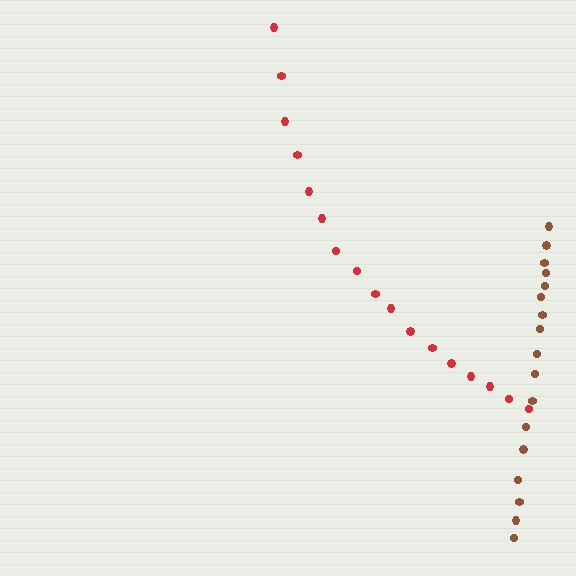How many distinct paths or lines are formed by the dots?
There are 2 distinct paths.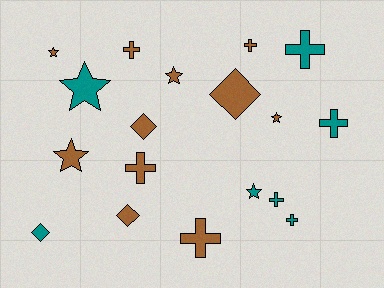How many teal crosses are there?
There are 4 teal crosses.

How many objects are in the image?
There are 18 objects.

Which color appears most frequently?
Brown, with 11 objects.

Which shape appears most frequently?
Cross, with 8 objects.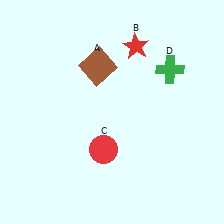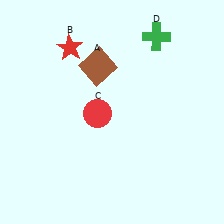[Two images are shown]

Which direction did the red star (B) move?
The red star (B) moved left.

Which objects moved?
The objects that moved are: the red star (B), the red circle (C), the green cross (D).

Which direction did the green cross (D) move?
The green cross (D) moved up.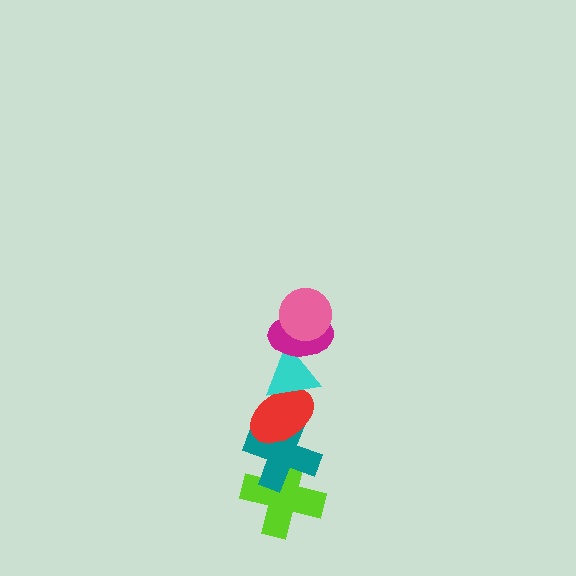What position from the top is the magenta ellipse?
The magenta ellipse is 2nd from the top.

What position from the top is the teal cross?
The teal cross is 5th from the top.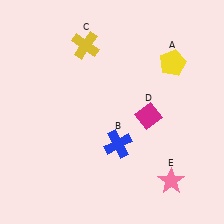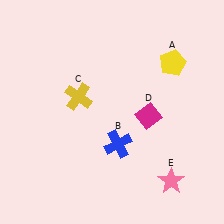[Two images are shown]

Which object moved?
The yellow cross (C) moved down.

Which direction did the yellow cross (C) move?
The yellow cross (C) moved down.